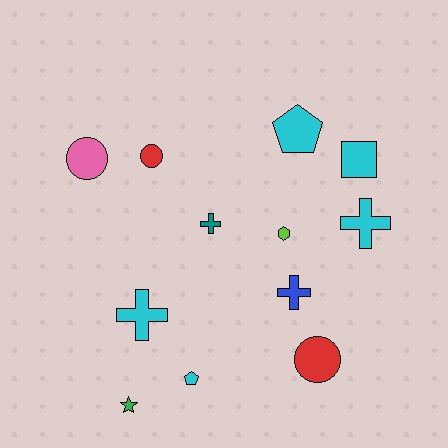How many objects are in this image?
There are 12 objects.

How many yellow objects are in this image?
There are no yellow objects.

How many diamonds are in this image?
There are no diamonds.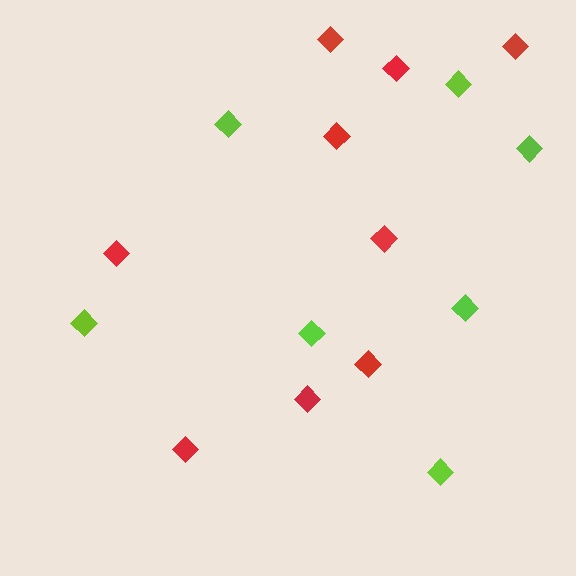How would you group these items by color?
There are 2 groups: one group of red diamonds (9) and one group of lime diamonds (7).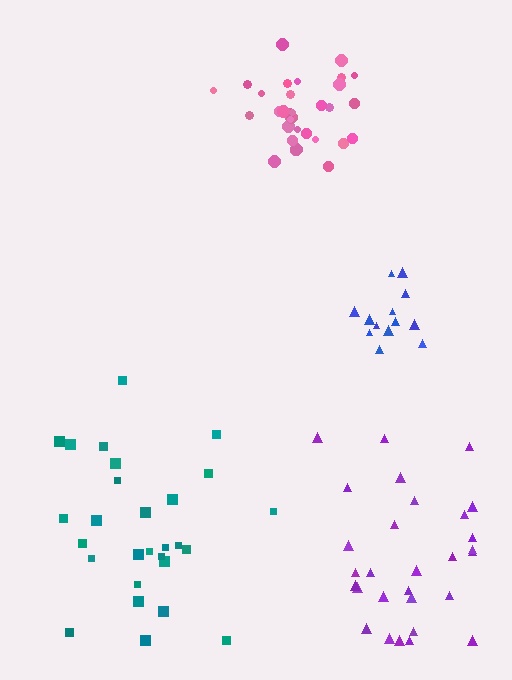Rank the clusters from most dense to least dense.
pink, blue, purple, teal.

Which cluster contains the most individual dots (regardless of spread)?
Pink (33).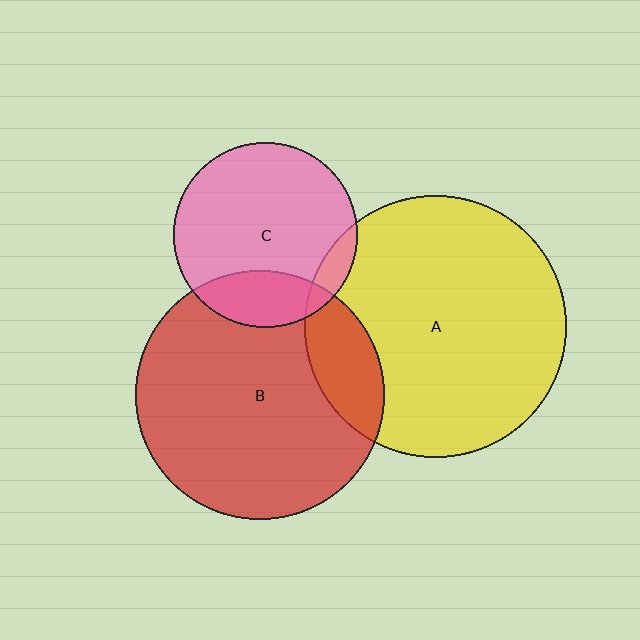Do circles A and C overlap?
Yes.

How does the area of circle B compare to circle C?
Approximately 1.8 times.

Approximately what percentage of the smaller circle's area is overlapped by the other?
Approximately 10%.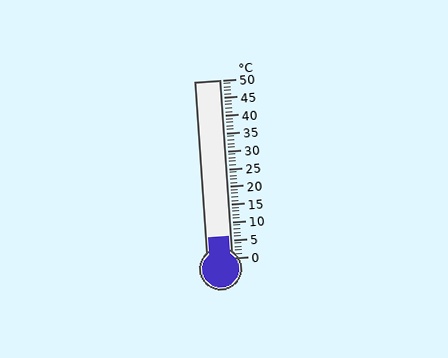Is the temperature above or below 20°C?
The temperature is below 20°C.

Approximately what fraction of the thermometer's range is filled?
The thermometer is filled to approximately 10% of its range.